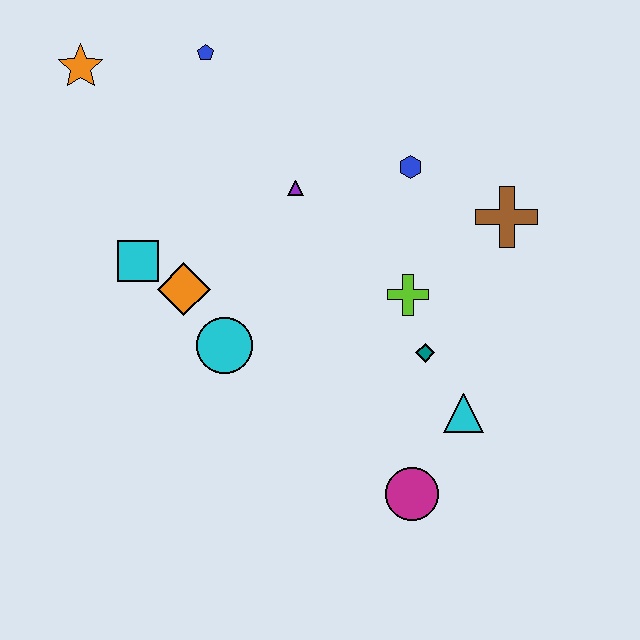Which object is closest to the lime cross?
The teal diamond is closest to the lime cross.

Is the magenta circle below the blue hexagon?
Yes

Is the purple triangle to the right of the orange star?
Yes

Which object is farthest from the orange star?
The magenta circle is farthest from the orange star.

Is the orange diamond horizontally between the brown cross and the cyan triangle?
No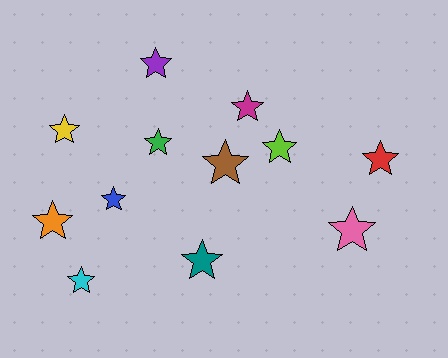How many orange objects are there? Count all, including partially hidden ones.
There is 1 orange object.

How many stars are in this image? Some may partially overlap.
There are 12 stars.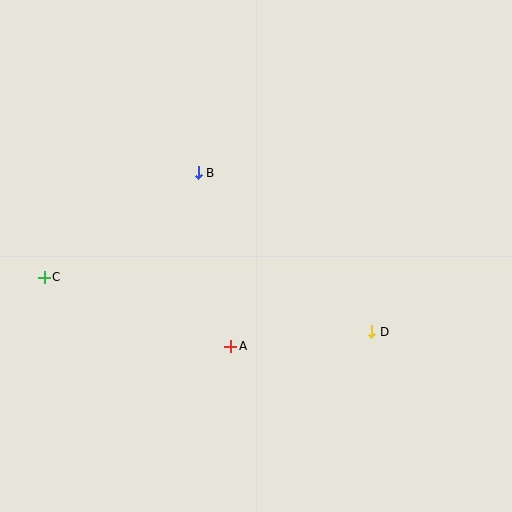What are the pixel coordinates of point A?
Point A is at (231, 346).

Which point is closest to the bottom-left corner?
Point C is closest to the bottom-left corner.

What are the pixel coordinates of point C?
Point C is at (44, 277).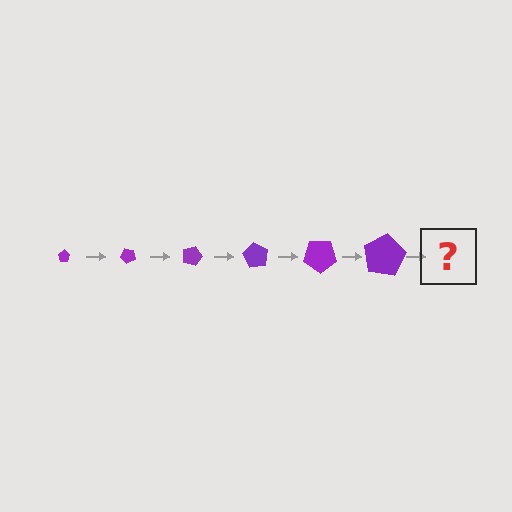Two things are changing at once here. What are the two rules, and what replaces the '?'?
The two rules are that the pentagon grows larger each step and it rotates 45 degrees each step. The '?' should be a pentagon, larger than the previous one and rotated 270 degrees from the start.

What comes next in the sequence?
The next element should be a pentagon, larger than the previous one and rotated 270 degrees from the start.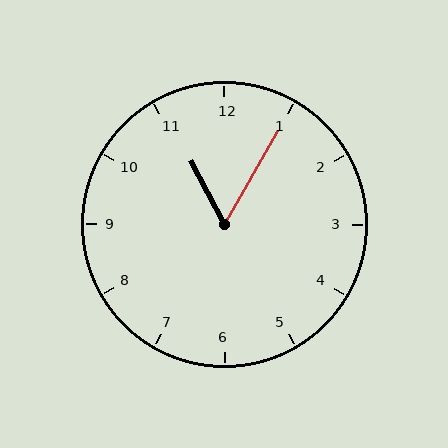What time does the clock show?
11:05.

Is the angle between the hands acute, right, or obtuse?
It is acute.